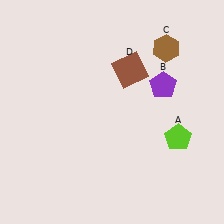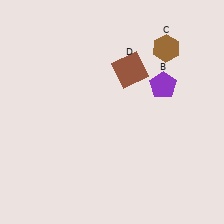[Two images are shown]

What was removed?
The lime pentagon (A) was removed in Image 2.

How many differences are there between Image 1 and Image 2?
There is 1 difference between the two images.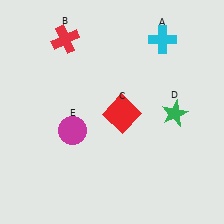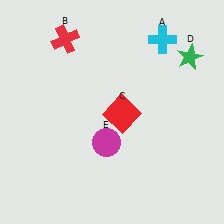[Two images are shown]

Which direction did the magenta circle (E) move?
The magenta circle (E) moved right.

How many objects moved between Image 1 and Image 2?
2 objects moved between the two images.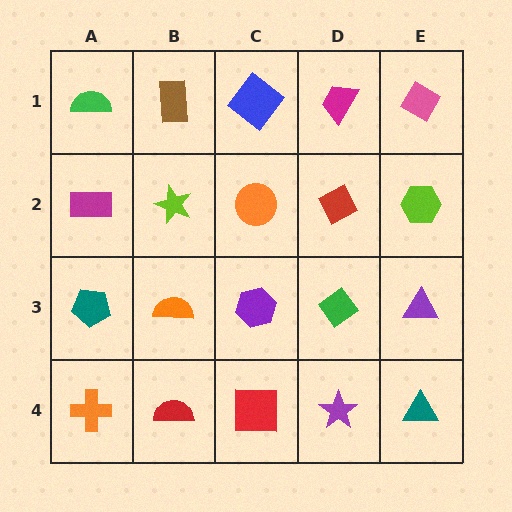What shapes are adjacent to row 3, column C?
An orange circle (row 2, column C), a red square (row 4, column C), an orange semicircle (row 3, column B), a green diamond (row 3, column D).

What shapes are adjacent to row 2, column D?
A magenta trapezoid (row 1, column D), a green diamond (row 3, column D), an orange circle (row 2, column C), a lime hexagon (row 2, column E).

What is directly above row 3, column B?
A lime star.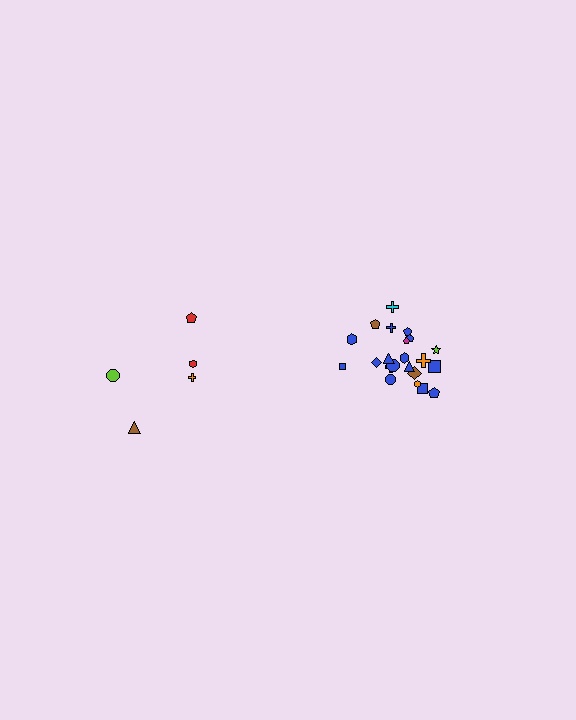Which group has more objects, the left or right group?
The right group.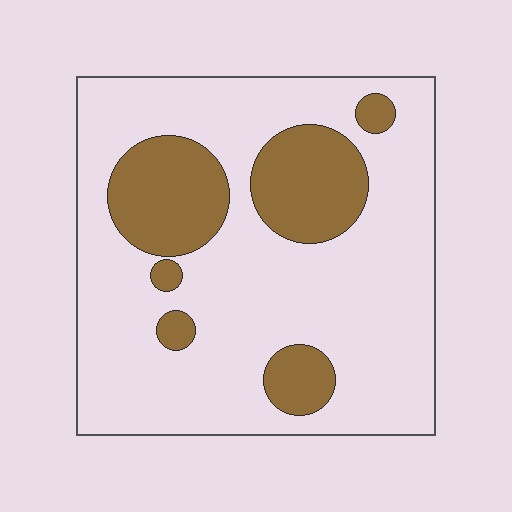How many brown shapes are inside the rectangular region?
6.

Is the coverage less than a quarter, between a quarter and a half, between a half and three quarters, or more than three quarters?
Less than a quarter.